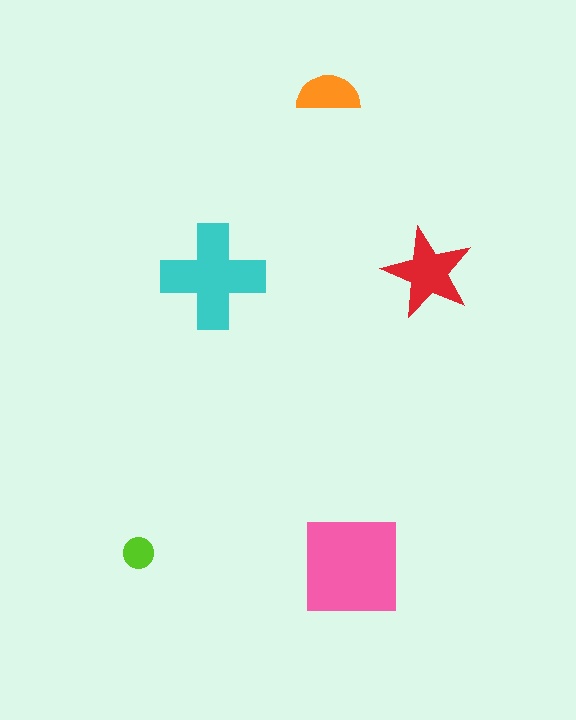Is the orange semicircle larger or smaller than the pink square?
Smaller.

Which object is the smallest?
The lime circle.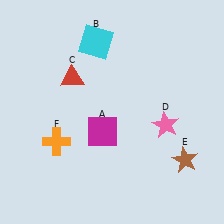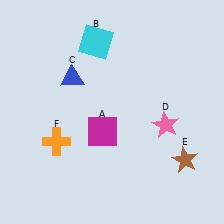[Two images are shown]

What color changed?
The triangle (C) changed from red in Image 1 to blue in Image 2.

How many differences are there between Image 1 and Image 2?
There is 1 difference between the two images.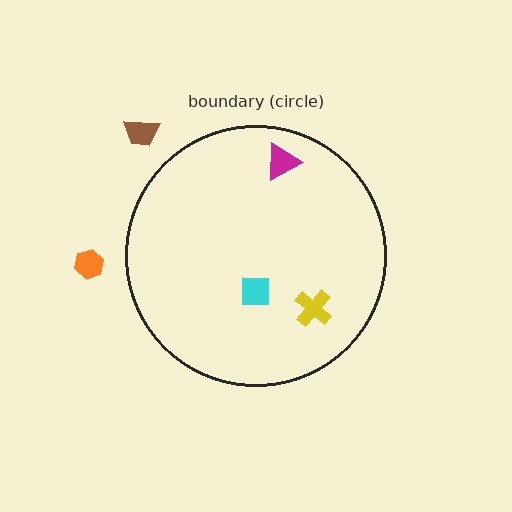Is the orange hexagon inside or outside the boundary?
Outside.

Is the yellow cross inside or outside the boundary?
Inside.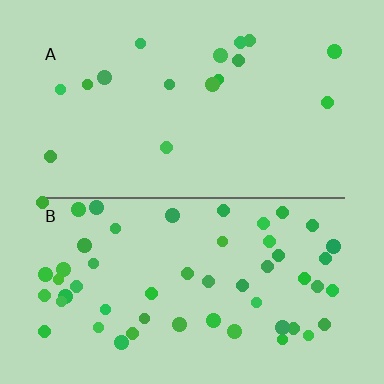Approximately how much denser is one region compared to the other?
Approximately 3.3× — region B over region A.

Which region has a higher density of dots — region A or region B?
B (the bottom).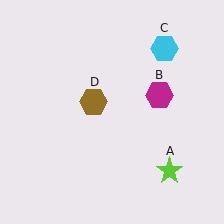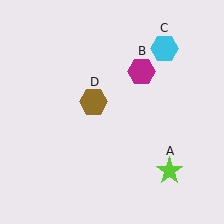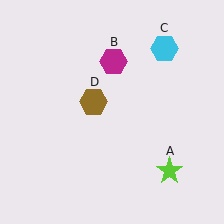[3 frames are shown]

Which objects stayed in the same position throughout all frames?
Lime star (object A) and cyan hexagon (object C) and brown hexagon (object D) remained stationary.